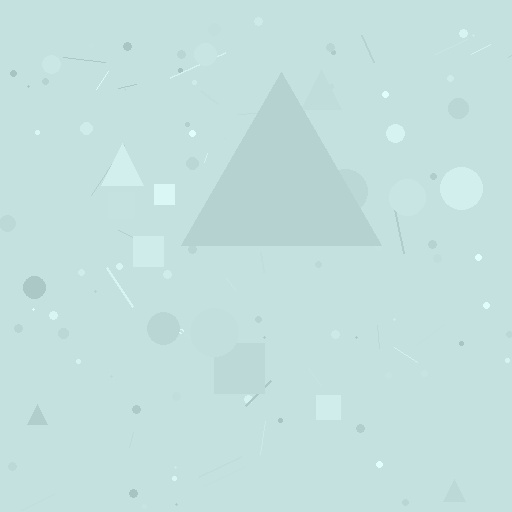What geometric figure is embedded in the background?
A triangle is embedded in the background.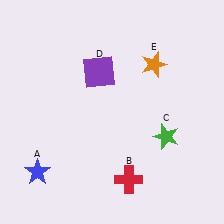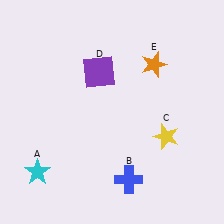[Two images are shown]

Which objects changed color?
A changed from blue to cyan. B changed from red to blue. C changed from green to yellow.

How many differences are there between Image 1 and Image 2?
There are 3 differences between the two images.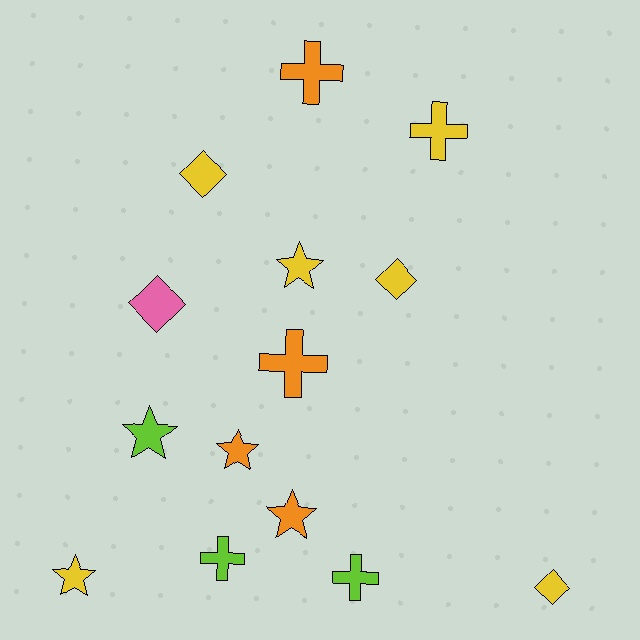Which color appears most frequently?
Yellow, with 6 objects.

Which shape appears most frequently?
Cross, with 5 objects.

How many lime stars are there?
There is 1 lime star.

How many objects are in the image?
There are 14 objects.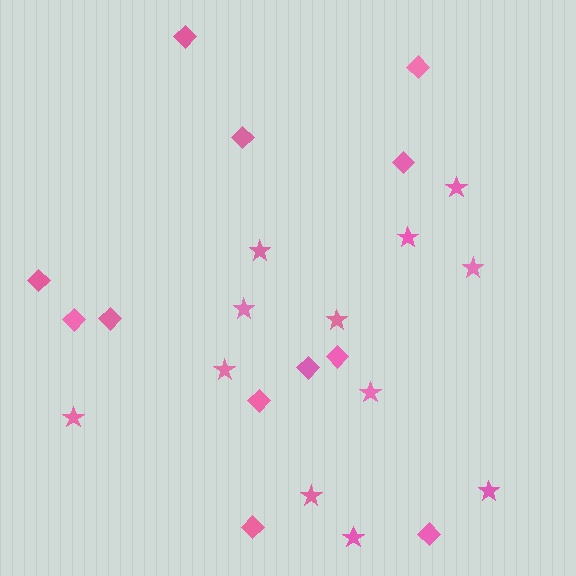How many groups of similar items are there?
There are 2 groups: one group of stars (12) and one group of diamonds (12).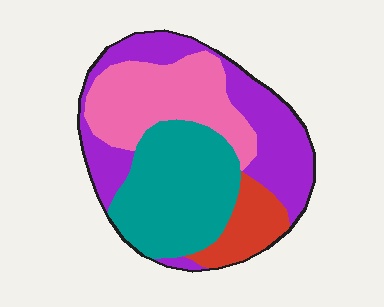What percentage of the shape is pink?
Pink takes up about one quarter (1/4) of the shape.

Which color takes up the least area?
Red, at roughly 10%.